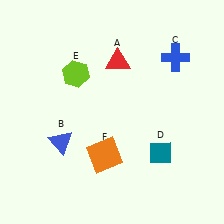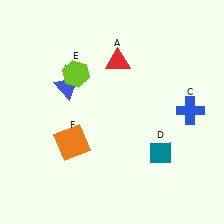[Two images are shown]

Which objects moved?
The objects that moved are: the blue triangle (B), the blue cross (C), the orange square (F).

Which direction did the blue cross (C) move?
The blue cross (C) moved down.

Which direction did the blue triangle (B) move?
The blue triangle (B) moved up.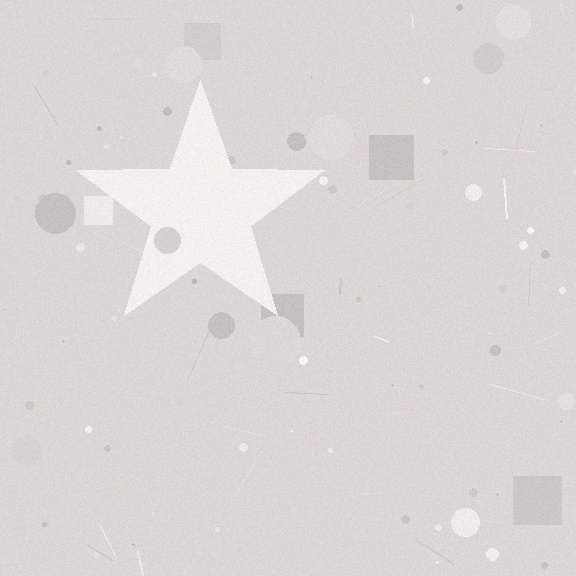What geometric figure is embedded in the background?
A star is embedded in the background.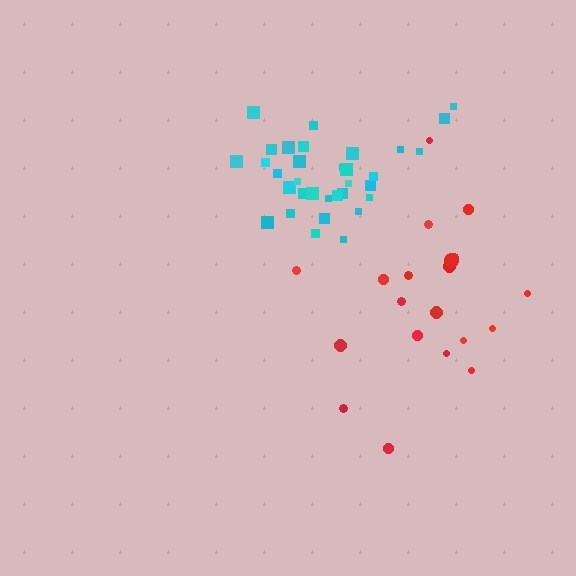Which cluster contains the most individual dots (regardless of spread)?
Cyan (33).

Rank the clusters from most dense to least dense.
cyan, red.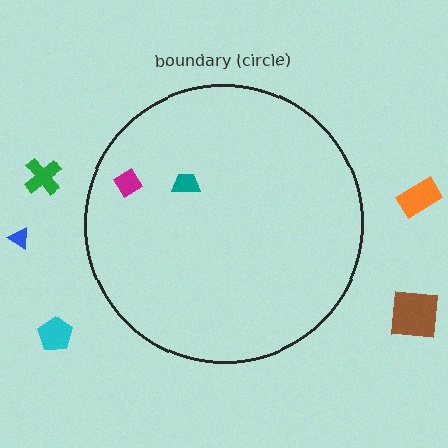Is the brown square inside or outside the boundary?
Outside.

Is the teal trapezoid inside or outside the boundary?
Inside.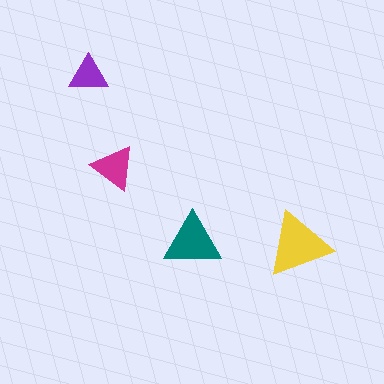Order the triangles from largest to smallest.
the yellow one, the teal one, the magenta one, the purple one.